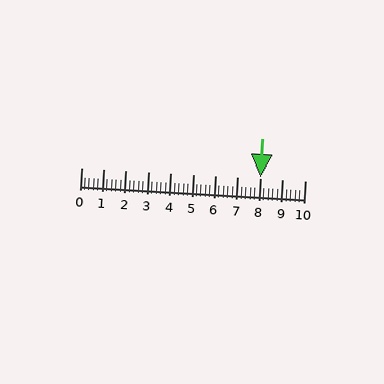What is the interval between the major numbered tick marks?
The major tick marks are spaced 1 units apart.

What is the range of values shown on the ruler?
The ruler shows values from 0 to 10.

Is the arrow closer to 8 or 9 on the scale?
The arrow is closer to 8.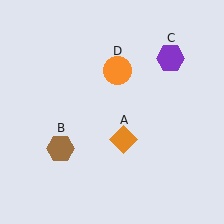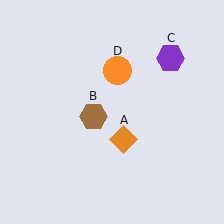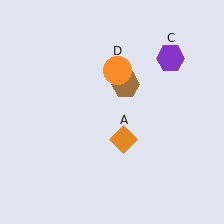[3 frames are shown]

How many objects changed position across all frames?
1 object changed position: brown hexagon (object B).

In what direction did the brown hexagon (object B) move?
The brown hexagon (object B) moved up and to the right.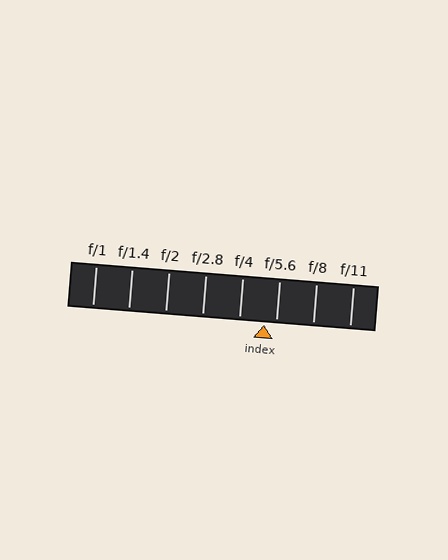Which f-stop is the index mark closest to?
The index mark is closest to f/5.6.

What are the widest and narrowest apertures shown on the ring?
The widest aperture shown is f/1 and the narrowest is f/11.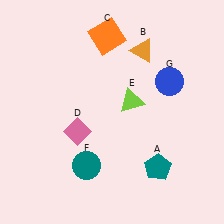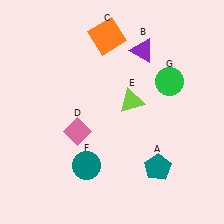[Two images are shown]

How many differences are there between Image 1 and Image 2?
There are 2 differences between the two images.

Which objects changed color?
B changed from orange to purple. G changed from blue to green.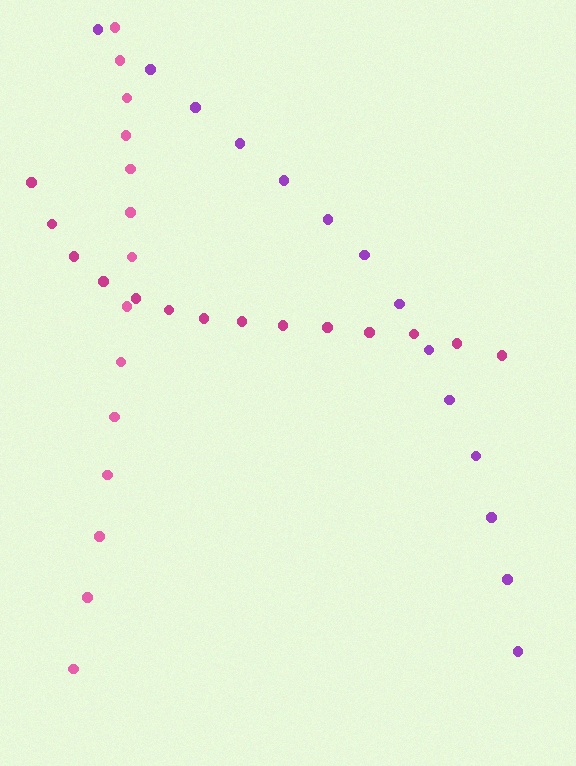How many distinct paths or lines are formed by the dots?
There are 3 distinct paths.